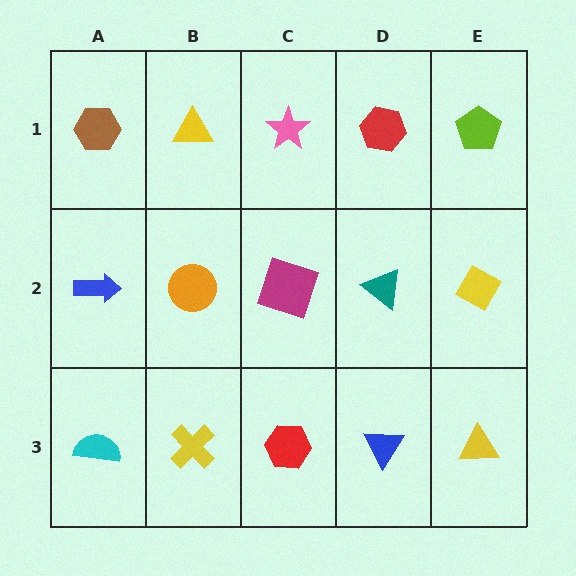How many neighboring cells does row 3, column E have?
2.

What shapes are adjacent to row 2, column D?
A red hexagon (row 1, column D), a blue triangle (row 3, column D), a magenta square (row 2, column C), a yellow diamond (row 2, column E).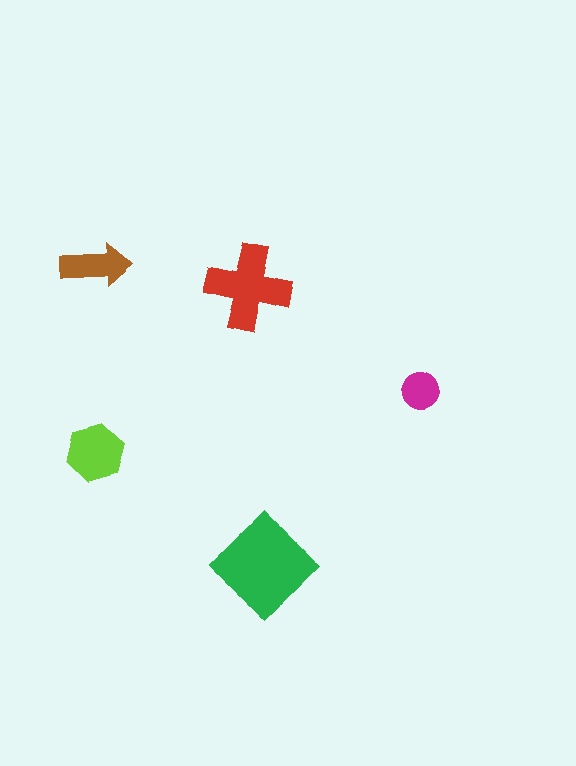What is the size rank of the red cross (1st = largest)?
2nd.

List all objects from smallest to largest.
The magenta circle, the brown arrow, the lime hexagon, the red cross, the green diamond.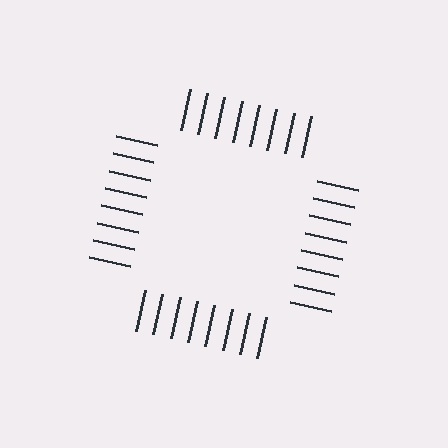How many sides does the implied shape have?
4 sides — the line-ends trace a square.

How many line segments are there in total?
32 — 8 along each of the 4 edges.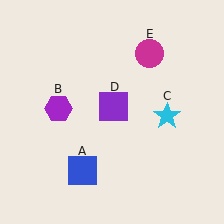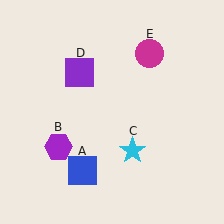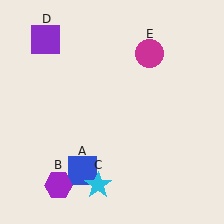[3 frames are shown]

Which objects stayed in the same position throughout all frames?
Blue square (object A) and magenta circle (object E) remained stationary.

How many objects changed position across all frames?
3 objects changed position: purple hexagon (object B), cyan star (object C), purple square (object D).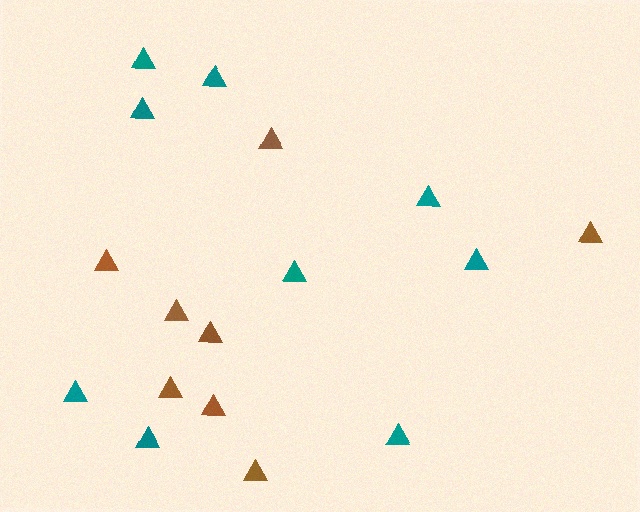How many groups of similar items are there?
There are 2 groups: one group of brown triangles (8) and one group of teal triangles (9).